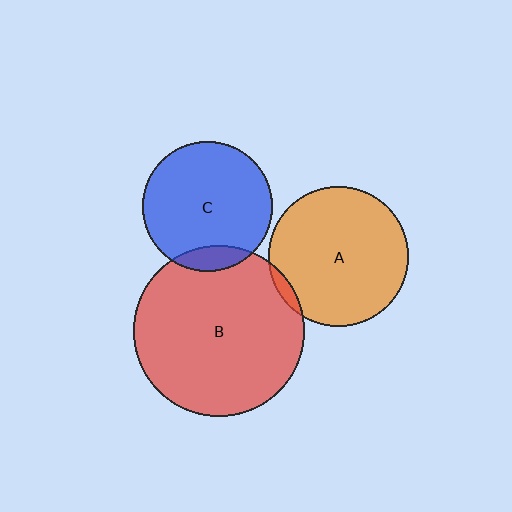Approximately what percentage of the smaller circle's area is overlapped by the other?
Approximately 10%.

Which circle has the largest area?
Circle B (red).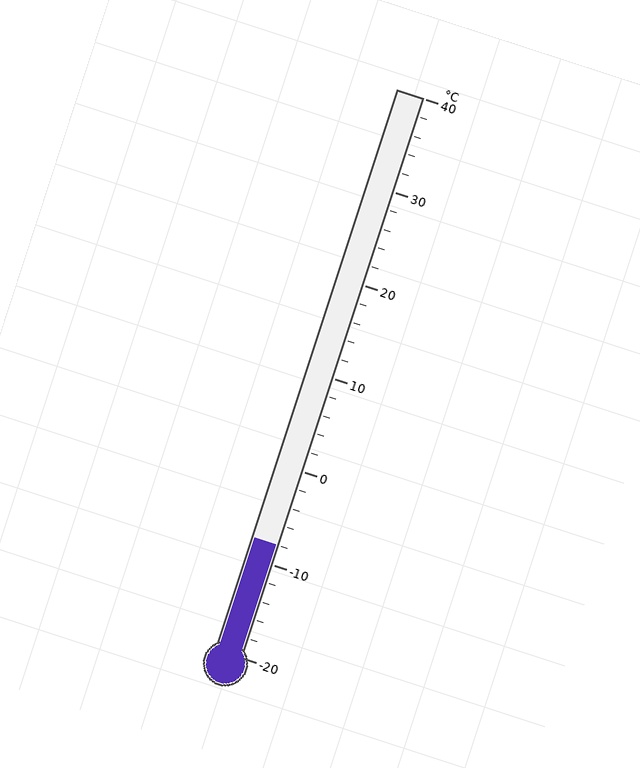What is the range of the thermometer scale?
The thermometer scale ranges from -20°C to 40°C.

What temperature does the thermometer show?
The thermometer shows approximately -8°C.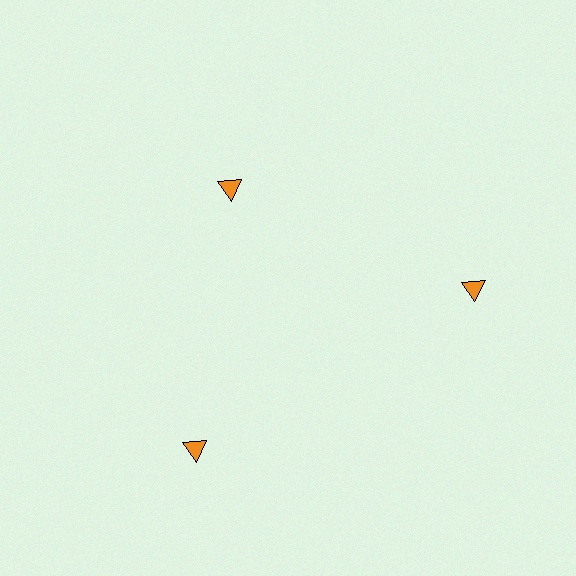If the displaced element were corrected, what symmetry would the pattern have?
It would have 3-fold rotational symmetry — the pattern would map onto itself every 120 degrees.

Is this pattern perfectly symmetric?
No. The 3 orange triangles are arranged in a ring, but one element near the 11 o'clock position is pulled inward toward the center, breaking the 3-fold rotational symmetry.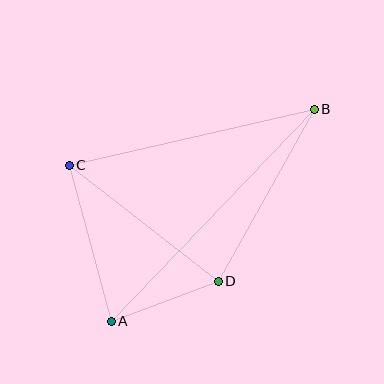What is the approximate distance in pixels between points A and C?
The distance between A and C is approximately 162 pixels.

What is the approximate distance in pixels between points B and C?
The distance between B and C is approximately 251 pixels.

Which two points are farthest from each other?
Points A and B are farthest from each other.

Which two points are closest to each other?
Points A and D are closest to each other.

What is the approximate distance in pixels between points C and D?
The distance between C and D is approximately 189 pixels.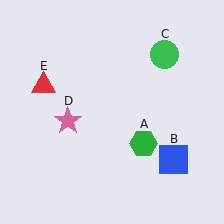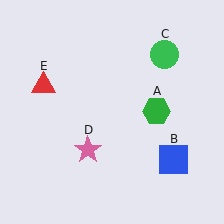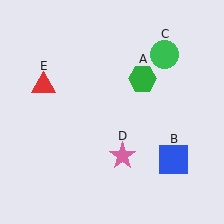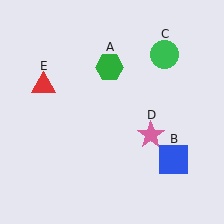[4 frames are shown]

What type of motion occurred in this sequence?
The green hexagon (object A), pink star (object D) rotated counterclockwise around the center of the scene.